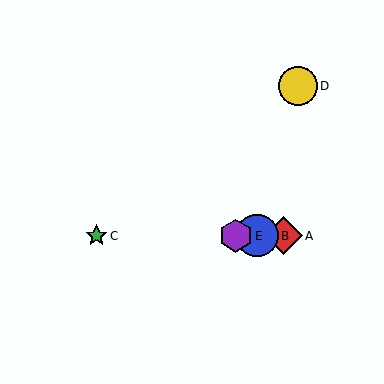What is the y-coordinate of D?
Object D is at y≈86.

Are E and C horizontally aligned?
Yes, both are at y≈236.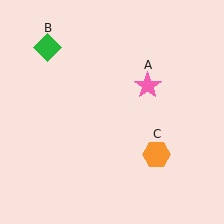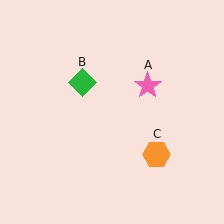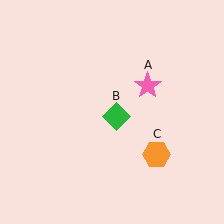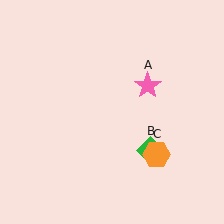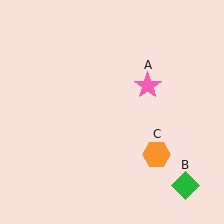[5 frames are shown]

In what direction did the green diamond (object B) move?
The green diamond (object B) moved down and to the right.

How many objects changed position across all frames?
1 object changed position: green diamond (object B).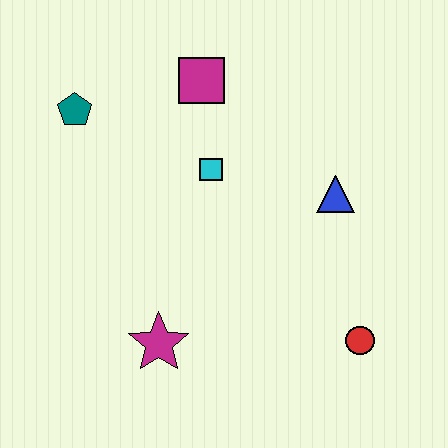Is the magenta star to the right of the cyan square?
No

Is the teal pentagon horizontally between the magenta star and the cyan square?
No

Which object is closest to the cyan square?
The magenta square is closest to the cyan square.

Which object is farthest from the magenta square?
The red circle is farthest from the magenta square.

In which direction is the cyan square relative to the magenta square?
The cyan square is below the magenta square.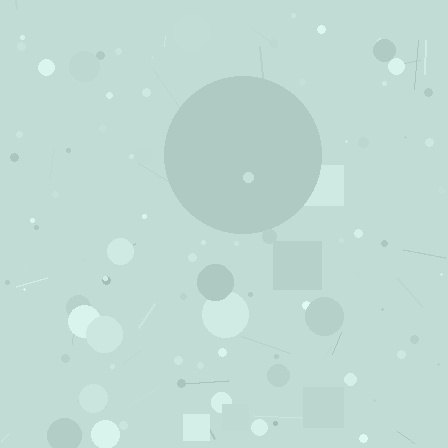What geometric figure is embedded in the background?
A circle is embedded in the background.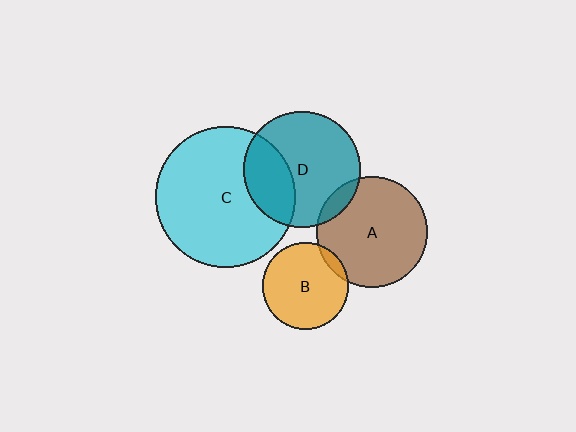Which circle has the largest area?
Circle C (cyan).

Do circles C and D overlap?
Yes.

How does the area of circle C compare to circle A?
Approximately 1.6 times.